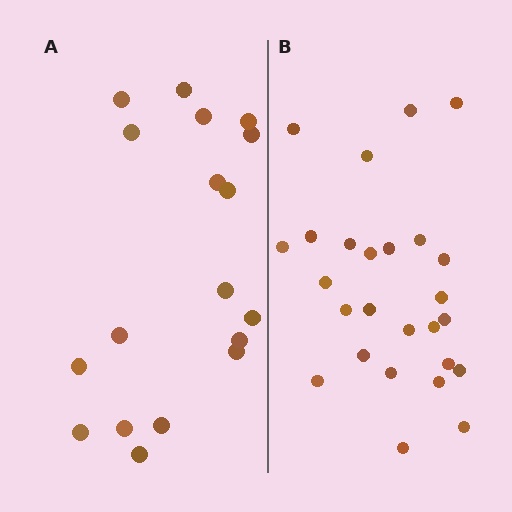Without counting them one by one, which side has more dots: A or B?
Region B (the right region) has more dots.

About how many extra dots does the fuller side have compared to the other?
Region B has roughly 8 or so more dots than region A.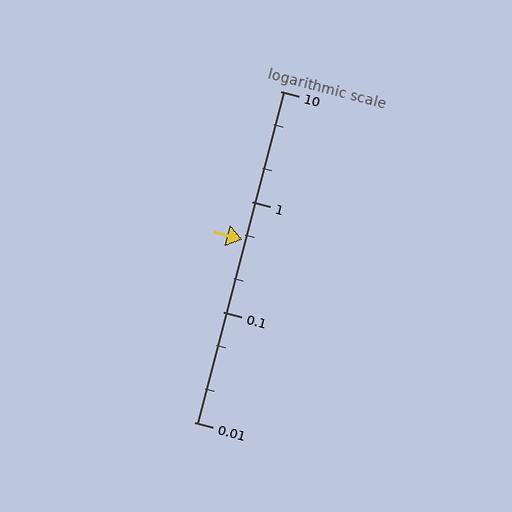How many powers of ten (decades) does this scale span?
The scale spans 3 decades, from 0.01 to 10.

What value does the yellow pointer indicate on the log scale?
The pointer indicates approximately 0.45.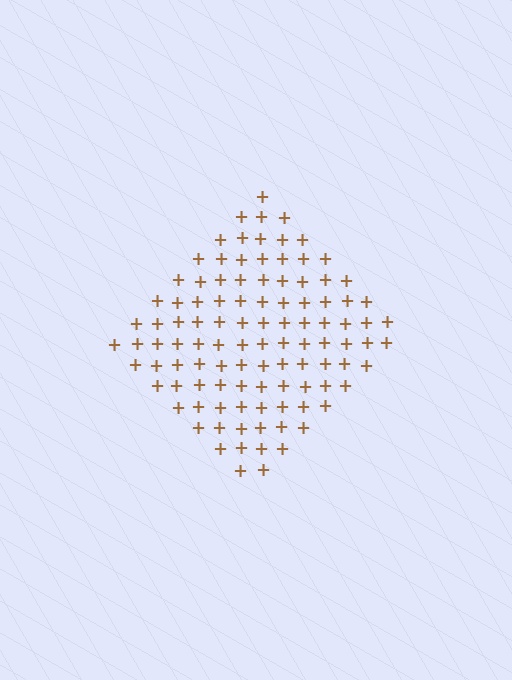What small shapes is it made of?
It is made of small plus signs.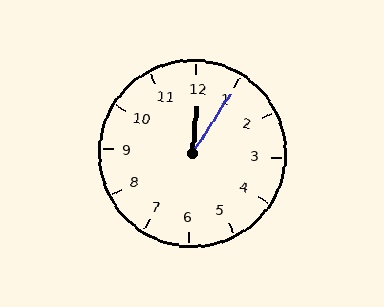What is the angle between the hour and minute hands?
Approximately 28 degrees.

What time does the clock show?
12:05.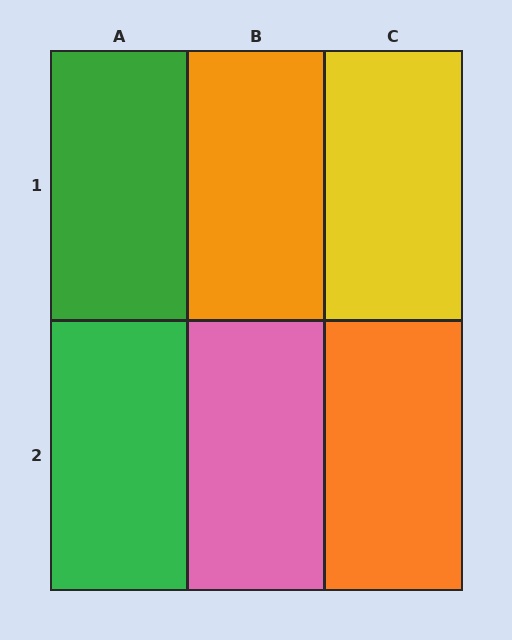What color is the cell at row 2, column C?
Orange.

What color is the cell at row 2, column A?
Green.